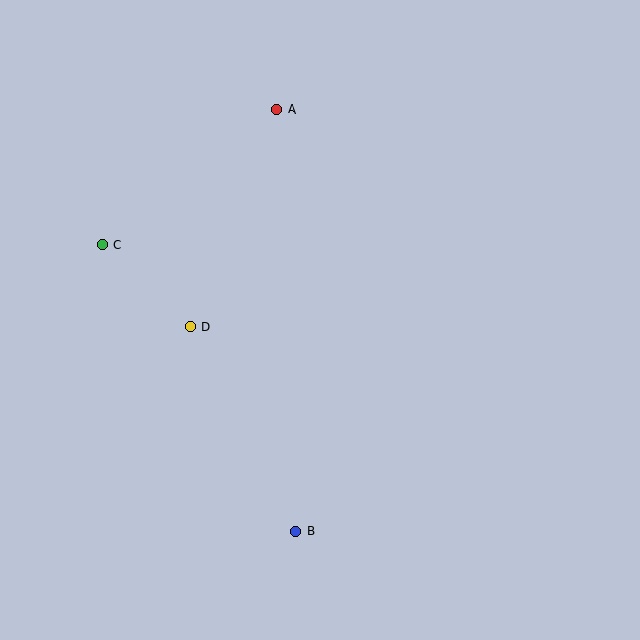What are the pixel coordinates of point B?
Point B is at (296, 531).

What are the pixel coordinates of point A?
Point A is at (276, 109).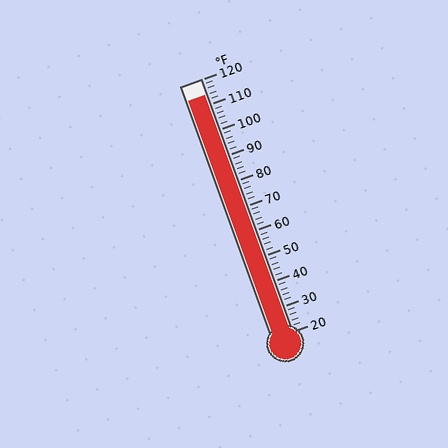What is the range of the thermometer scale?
The thermometer scale ranges from 20°F to 120°F.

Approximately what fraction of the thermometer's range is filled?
The thermometer is filled to approximately 95% of its range.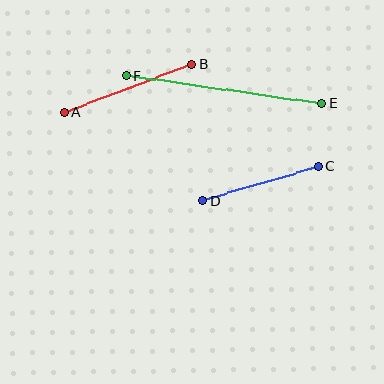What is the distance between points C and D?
The distance is approximately 120 pixels.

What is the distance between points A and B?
The distance is approximately 137 pixels.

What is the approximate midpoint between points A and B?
The midpoint is at approximately (128, 88) pixels.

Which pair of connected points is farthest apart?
Points E and F are farthest apart.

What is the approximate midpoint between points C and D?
The midpoint is at approximately (261, 183) pixels.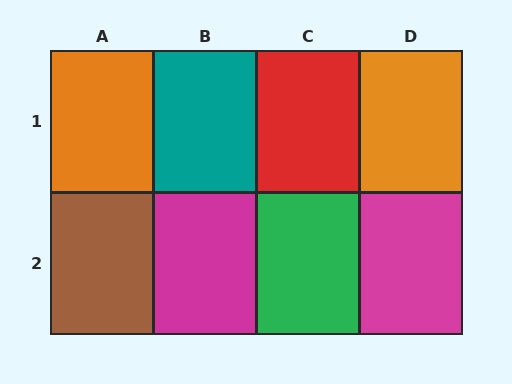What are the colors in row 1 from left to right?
Orange, teal, red, orange.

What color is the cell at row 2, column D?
Magenta.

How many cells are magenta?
2 cells are magenta.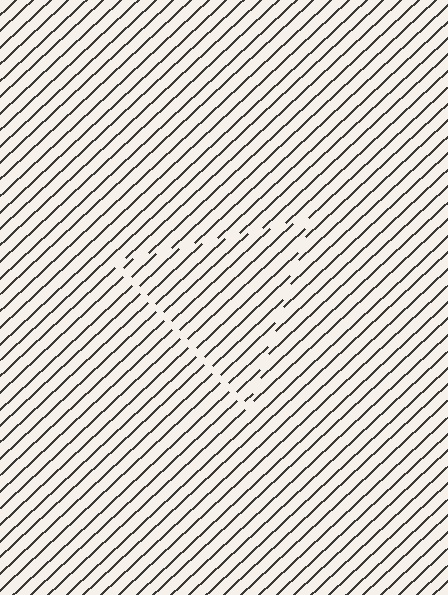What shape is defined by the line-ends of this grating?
An illusory triangle. The interior of the shape contains the same grating, shifted by half a period — the contour is defined by the phase discontinuity where line-ends from the inner and outer gratings abut.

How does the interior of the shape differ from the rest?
The interior of the shape contains the same grating, shifted by half a period — the contour is defined by the phase discontinuity where line-ends from the inner and outer gratings abut.